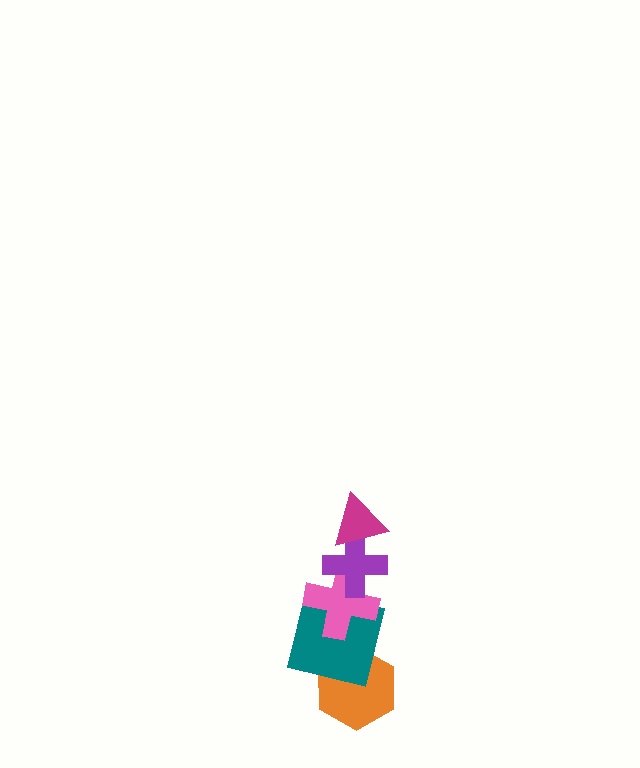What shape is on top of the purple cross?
The magenta triangle is on top of the purple cross.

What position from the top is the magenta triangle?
The magenta triangle is 1st from the top.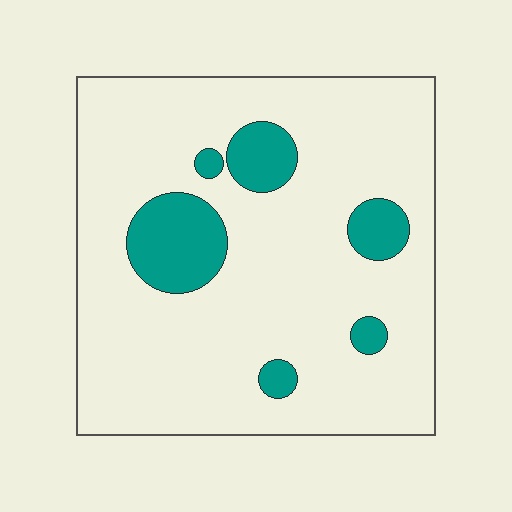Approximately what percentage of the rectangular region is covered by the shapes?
Approximately 15%.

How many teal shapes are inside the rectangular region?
6.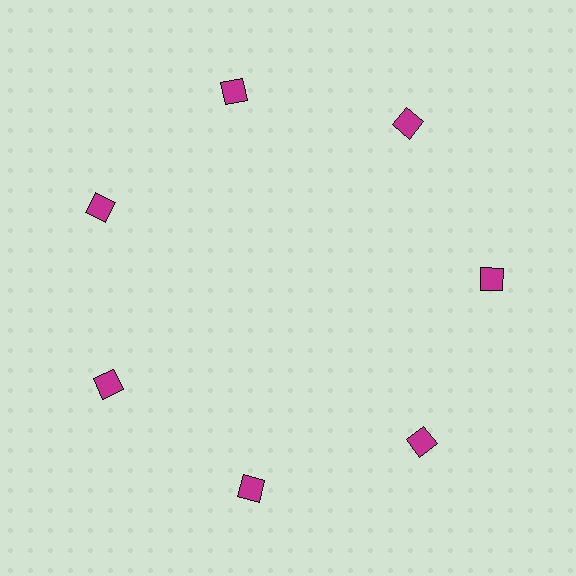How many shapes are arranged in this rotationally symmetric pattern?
There are 7 shapes, arranged in 7 groups of 1.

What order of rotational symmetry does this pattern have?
This pattern has 7-fold rotational symmetry.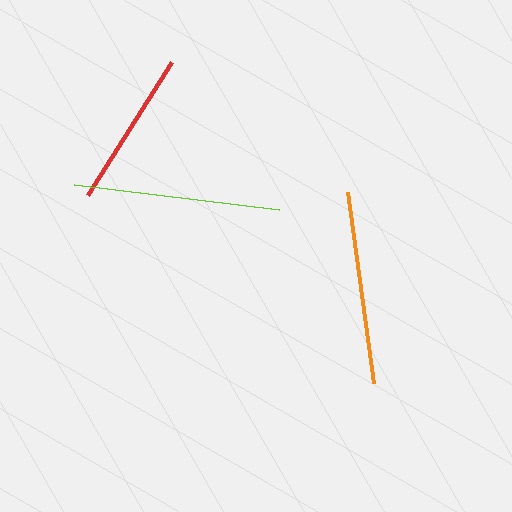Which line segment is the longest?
The lime line is the longest at approximately 207 pixels.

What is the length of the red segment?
The red segment is approximately 158 pixels long.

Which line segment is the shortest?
The red line is the shortest at approximately 158 pixels.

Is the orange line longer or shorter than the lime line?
The lime line is longer than the orange line.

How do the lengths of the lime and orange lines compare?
The lime and orange lines are approximately the same length.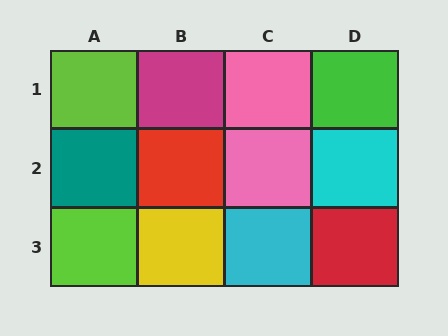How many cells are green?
1 cell is green.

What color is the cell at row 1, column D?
Green.